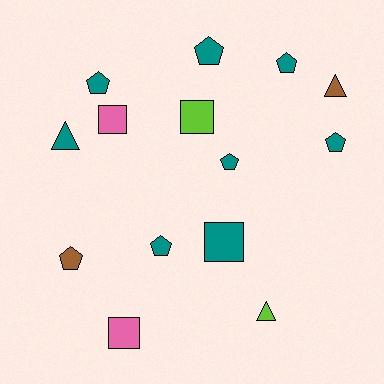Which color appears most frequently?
Teal, with 8 objects.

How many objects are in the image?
There are 14 objects.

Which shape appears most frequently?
Pentagon, with 7 objects.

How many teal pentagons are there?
There are 6 teal pentagons.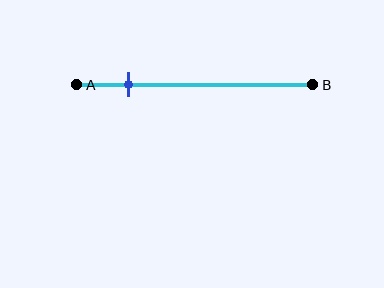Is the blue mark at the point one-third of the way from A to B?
No, the mark is at about 20% from A, not at the 33% one-third point.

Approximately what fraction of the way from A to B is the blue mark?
The blue mark is approximately 20% of the way from A to B.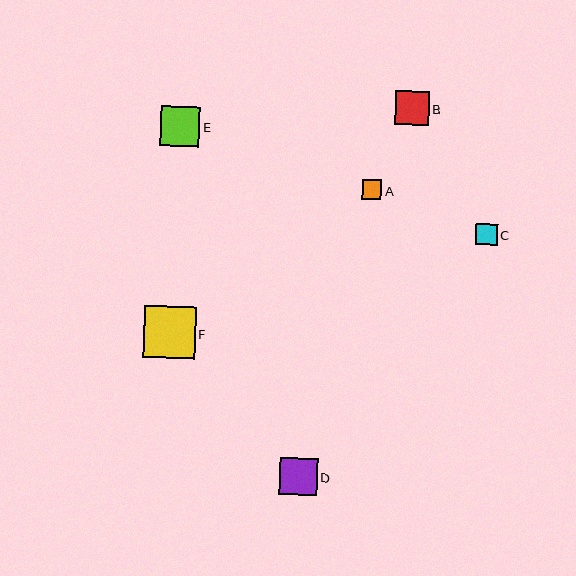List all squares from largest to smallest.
From largest to smallest: F, E, D, B, C, A.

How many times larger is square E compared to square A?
Square E is approximately 2.0 times the size of square A.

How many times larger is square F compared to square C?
Square F is approximately 2.5 times the size of square C.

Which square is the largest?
Square F is the largest with a size of approximately 52 pixels.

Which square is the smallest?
Square A is the smallest with a size of approximately 20 pixels.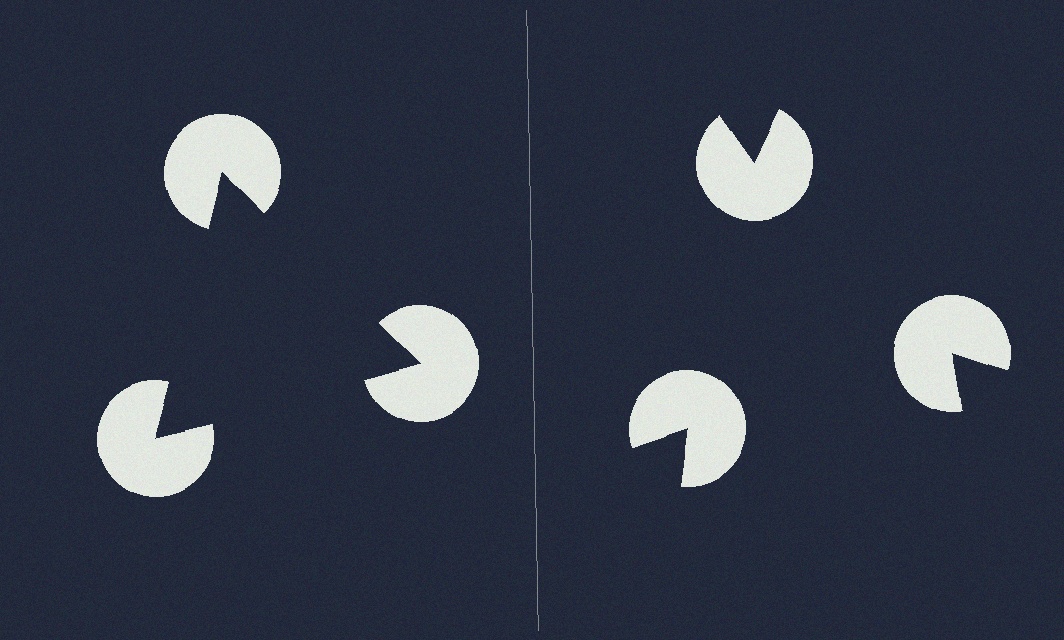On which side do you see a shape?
An illusory triangle appears on the left side. On the right side the wedge cuts are rotated, so no coherent shape forms.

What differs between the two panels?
The pac-man discs are positioned identically on both sides; only the wedge orientations differ. On the left they align to a triangle; on the right they are misaligned.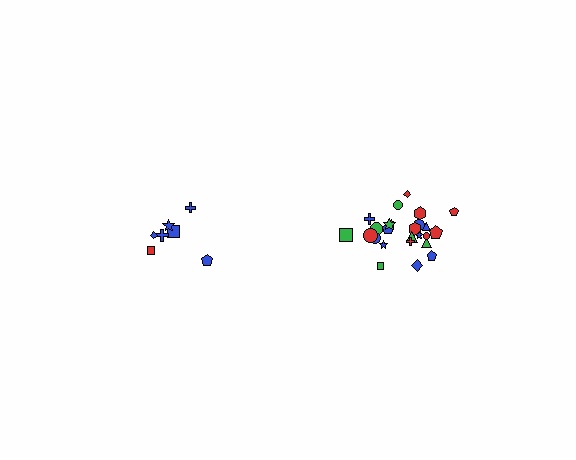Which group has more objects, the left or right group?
The right group.